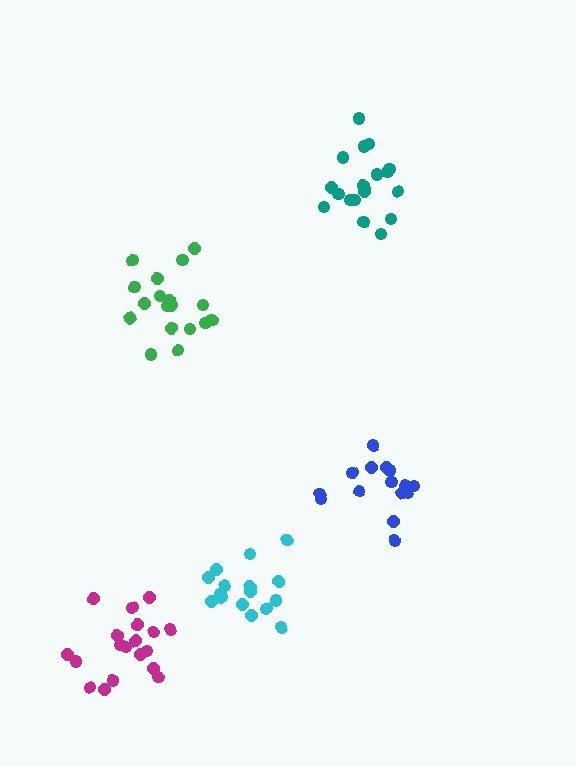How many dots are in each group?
Group 1: 15 dots, Group 2: 19 dots, Group 3: 18 dots, Group 4: 19 dots, Group 5: 16 dots (87 total).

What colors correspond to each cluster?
The clusters are colored: blue, teal, green, magenta, cyan.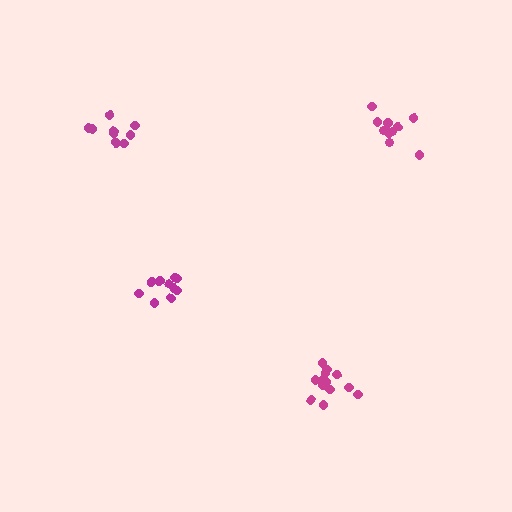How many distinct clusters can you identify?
There are 4 distinct clusters.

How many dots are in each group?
Group 1: 9 dots, Group 2: 13 dots, Group 3: 10 dots, Group 4: 10 dots (42 total).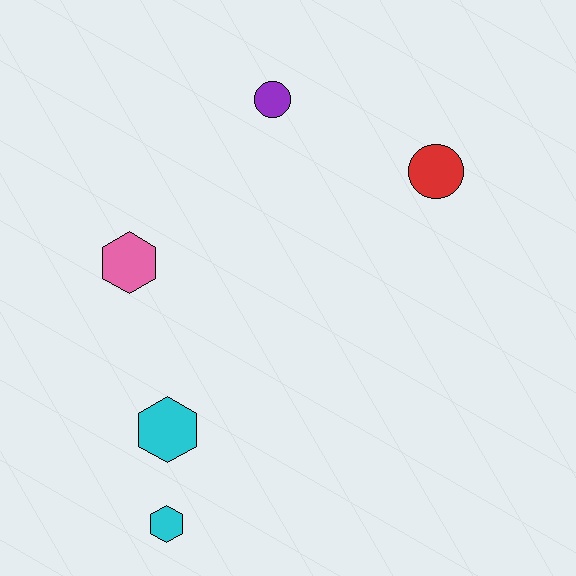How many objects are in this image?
There are 5 objects.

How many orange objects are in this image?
There are no orange objects.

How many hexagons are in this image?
There are 3 hexagons.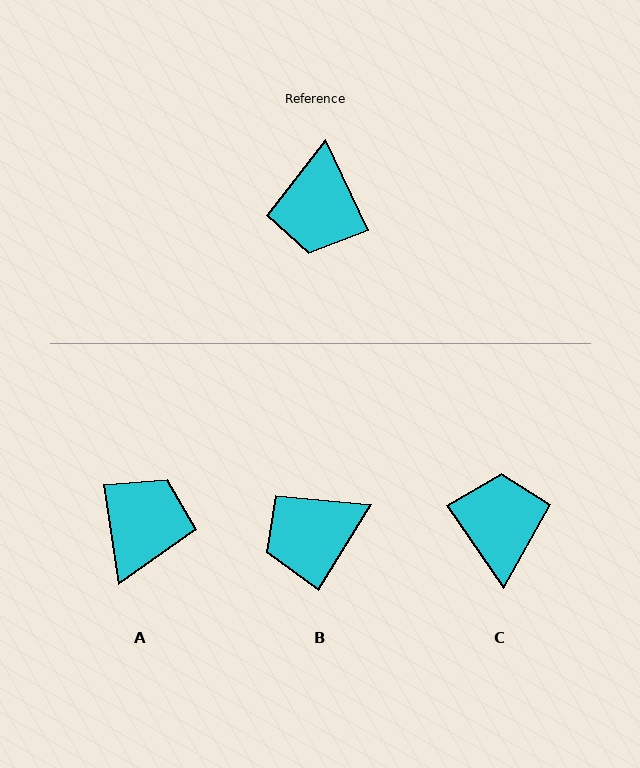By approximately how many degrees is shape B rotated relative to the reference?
Approximately 57 degrees clockwise.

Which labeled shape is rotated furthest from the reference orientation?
C, about 171 degrees away.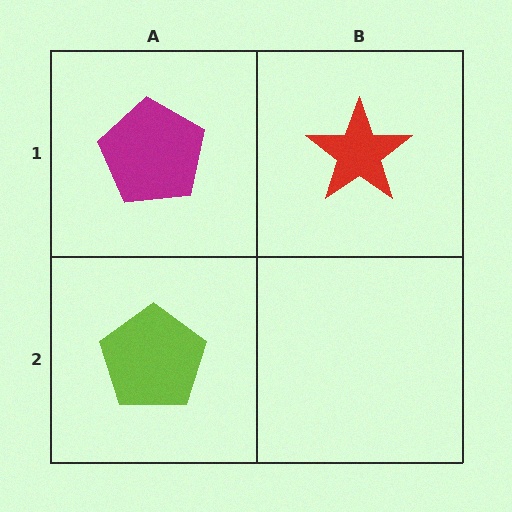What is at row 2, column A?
A lime pentagon.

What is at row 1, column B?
A red star.